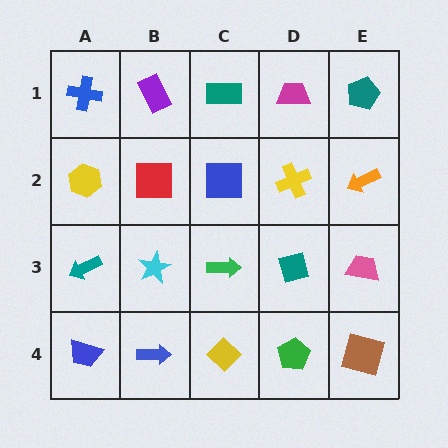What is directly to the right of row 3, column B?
A green arrow.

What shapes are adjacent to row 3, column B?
A red square (row 2, column B), a blue arrow (row 4, column B), a teal arrow (row 3, column A), a green arrow (row 3, column C).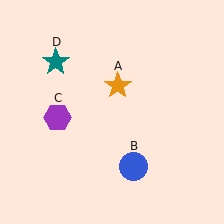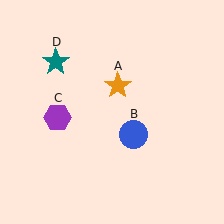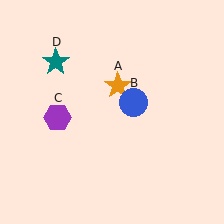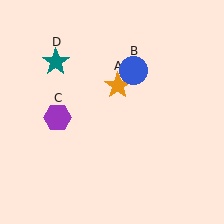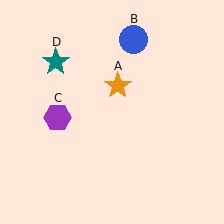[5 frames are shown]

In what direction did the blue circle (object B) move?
The blue circle (object B) moved up.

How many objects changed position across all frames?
1 object changed position: blue circle (object B).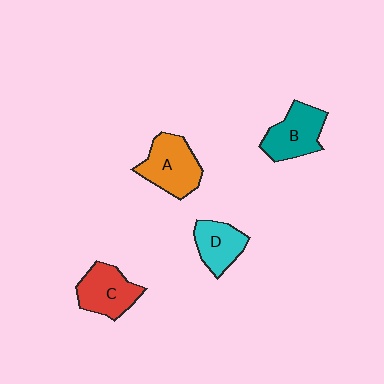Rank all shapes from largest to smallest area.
From largest to smallest: A (orange), B (teal), C (red), D (cyan).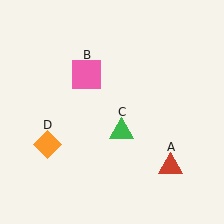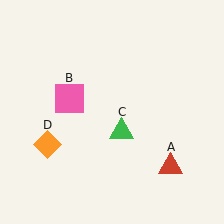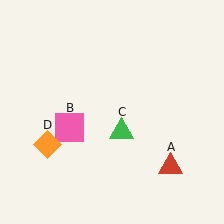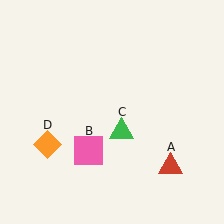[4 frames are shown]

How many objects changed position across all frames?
1 object changed position: pink square (object B).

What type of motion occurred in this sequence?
The pink square (object B) rotated counterclockwise around the center of the scene.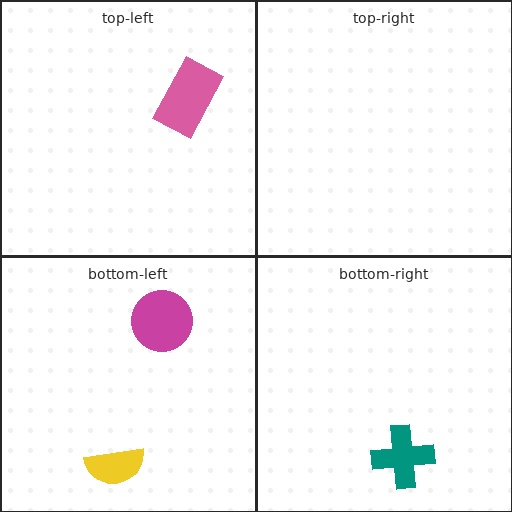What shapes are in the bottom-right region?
The teal cross.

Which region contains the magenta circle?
The bottom-left region.